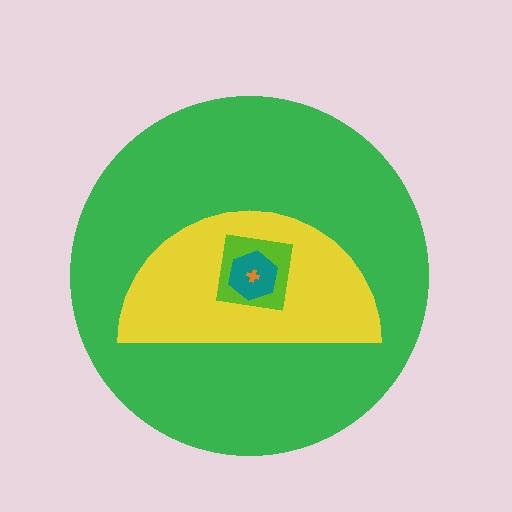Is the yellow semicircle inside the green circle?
Yes.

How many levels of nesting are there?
5.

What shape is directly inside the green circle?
The yellow semicircle.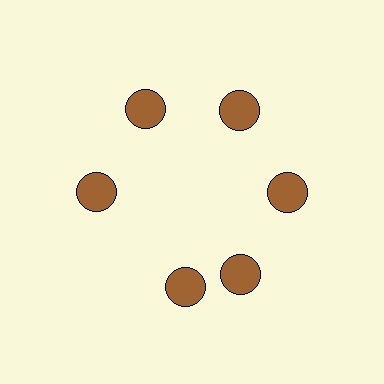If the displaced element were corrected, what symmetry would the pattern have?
It would have 6-fold rotational symmetry — the pattern would map onto itself every 60 degrees.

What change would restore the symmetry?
The symmetry would be restored by rotating it back into even spacing with its neighbors so that all 6 circles sit at equal angles and equal distance from the center.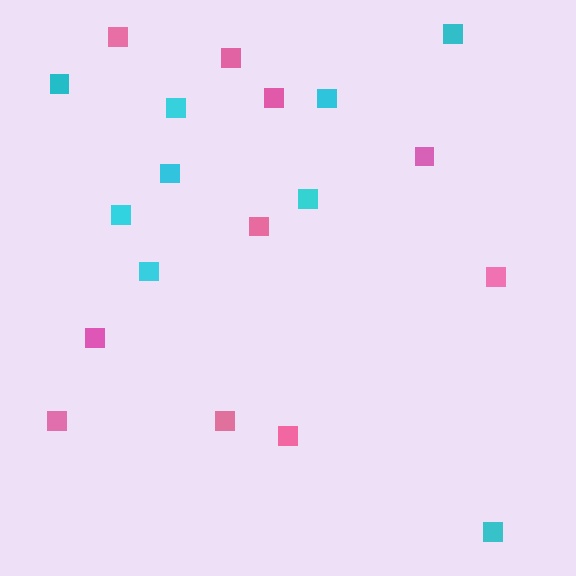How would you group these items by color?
There are 2 groups: one group of cyan squares (9) and one group of pink squares (10).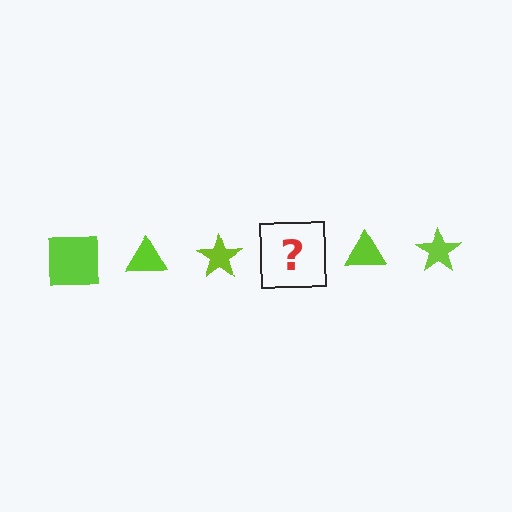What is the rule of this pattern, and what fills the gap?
The rule is that the pattern cycles through square, triangle, star shapes in lime. The gap should be filled with a lime square.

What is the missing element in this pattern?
The missing element is a lime square.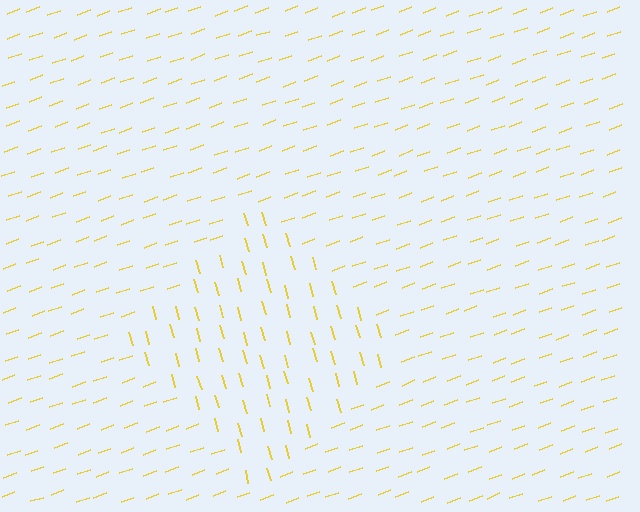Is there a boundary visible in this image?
Yes, there is a texture boundary formed by a change in line orientation.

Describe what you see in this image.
The image is filled with small yellow line segments. A diamond region in the image has lines oriented differently from the surrounding lines, creating a visible texture boundary.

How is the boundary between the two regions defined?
The boundary is defined purely by a change in line orientation (approximately 85 degrees difference). All lines are the same color and thickness.